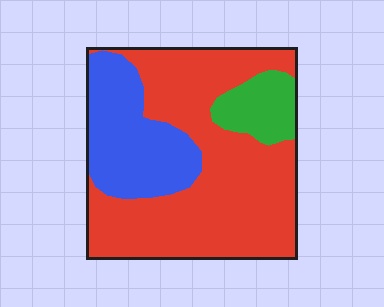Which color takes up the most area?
Red, at roughly 65%.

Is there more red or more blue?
Red.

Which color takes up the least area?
Green, at roughly 10%.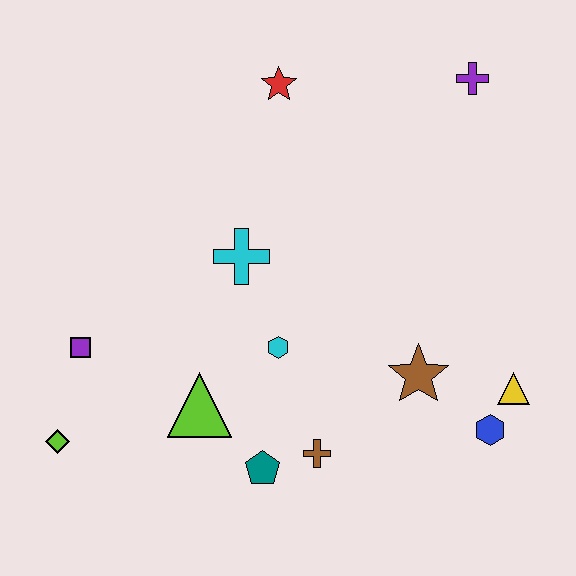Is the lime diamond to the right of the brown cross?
No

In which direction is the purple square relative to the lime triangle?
The purple square is to the left of the lime triangle.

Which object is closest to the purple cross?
The red star is closest to the purple cross.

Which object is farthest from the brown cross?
The purple cross is farthest from the brown cross.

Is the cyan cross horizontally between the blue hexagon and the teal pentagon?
No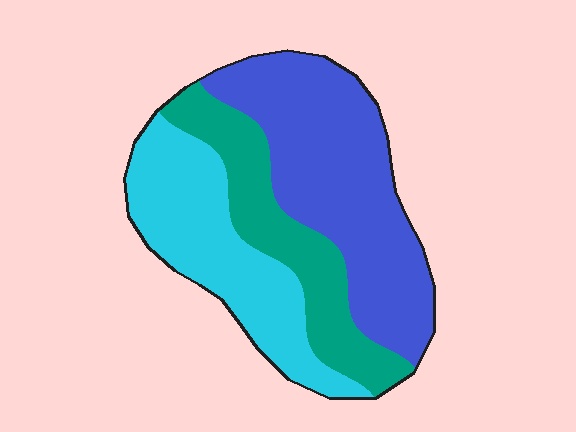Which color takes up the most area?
Blue, at roughly 45%.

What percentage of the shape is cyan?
Cyan takes up about one third (1/3) of the shape.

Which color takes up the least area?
Teal, at roughly 25%.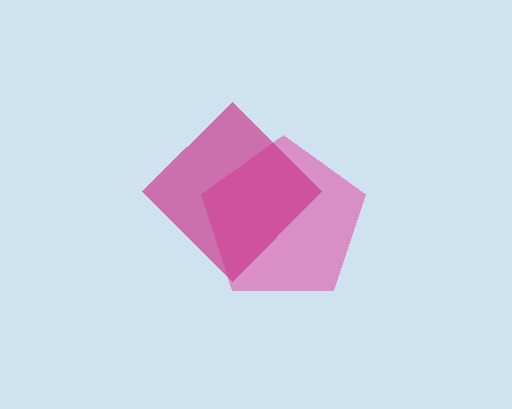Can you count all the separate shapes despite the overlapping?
Yes, there are 2 separate shapes.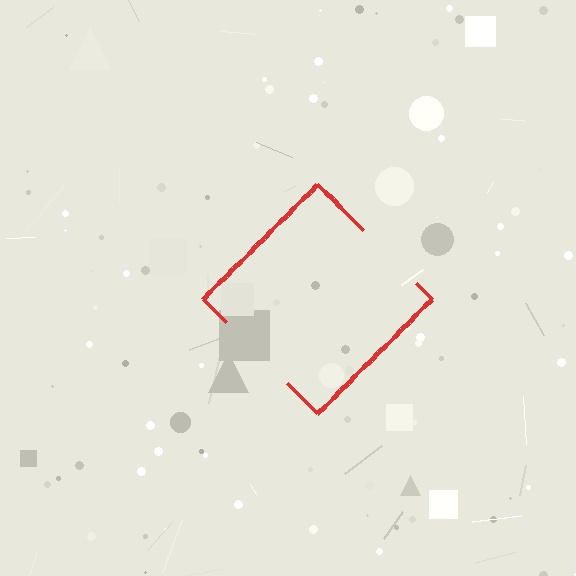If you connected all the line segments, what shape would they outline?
They would outline a diamond.